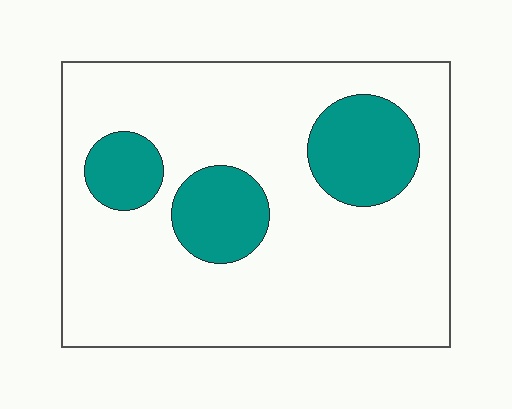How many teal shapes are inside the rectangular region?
3.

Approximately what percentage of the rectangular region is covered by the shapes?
Approximately 20%.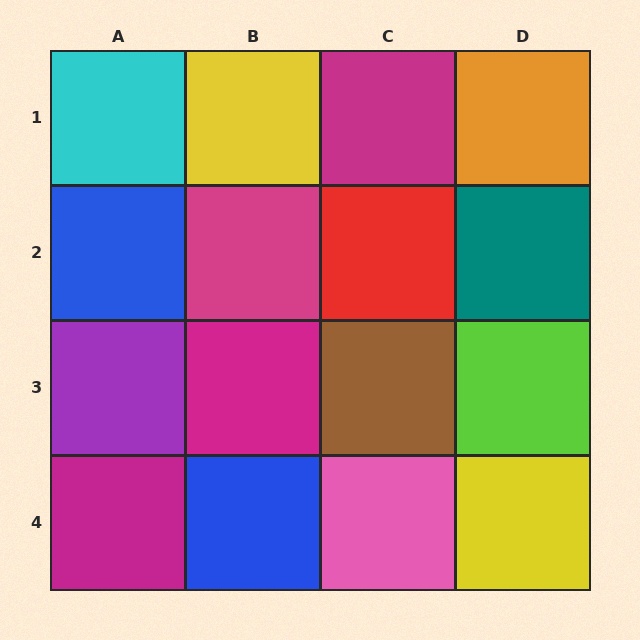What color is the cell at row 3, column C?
Brown.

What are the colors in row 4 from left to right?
Magenta, blue, pink, yellow.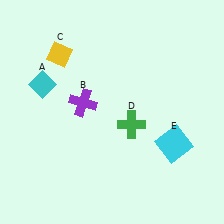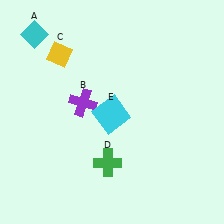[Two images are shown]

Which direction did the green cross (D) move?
The green cross (D) moved down.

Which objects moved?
The objects that moved are: the cyan diamond (A), the green cross (D), the cyan square (E).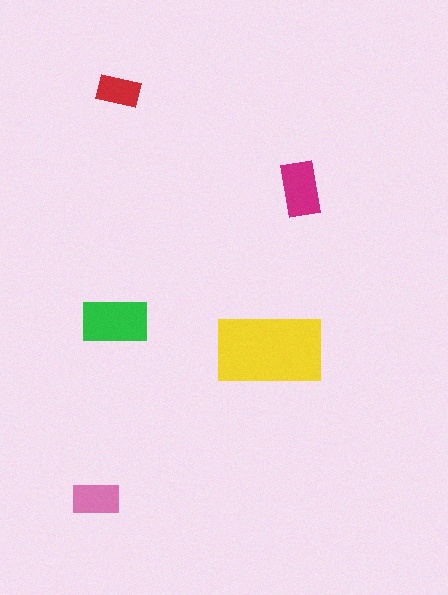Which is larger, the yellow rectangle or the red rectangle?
The yellow one.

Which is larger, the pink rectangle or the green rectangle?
The green one.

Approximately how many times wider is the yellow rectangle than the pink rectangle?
About 2.5 times wider.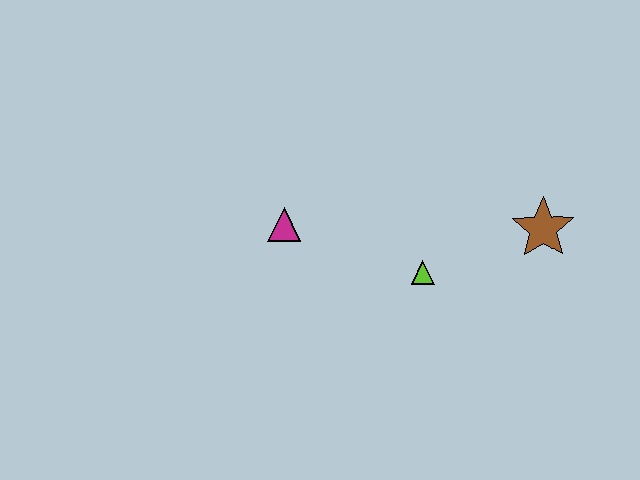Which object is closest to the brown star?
The lime triangle is closest to the brown star.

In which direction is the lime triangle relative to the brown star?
The lime triangle is to the left of the brown star.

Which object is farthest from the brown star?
The magenta triangle is farthest from the brown star.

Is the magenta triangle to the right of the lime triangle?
No